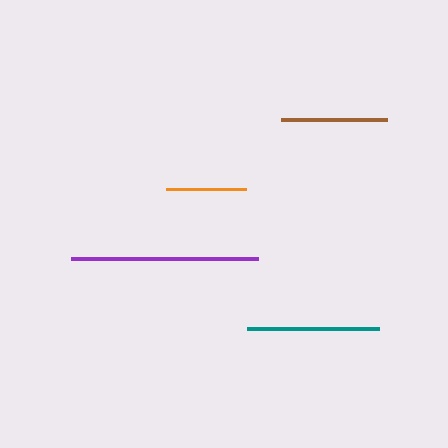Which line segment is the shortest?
The orange line is the shortest at approximately 80 pixels.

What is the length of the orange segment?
The orange segment is approximately 80 pixels long.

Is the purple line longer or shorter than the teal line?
The purple line is longer than the teal line.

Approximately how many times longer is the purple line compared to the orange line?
The purple line is approximately 2.3 times the length of the orange line.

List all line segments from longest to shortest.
From longest to shortest: purple, teal, brown, orange.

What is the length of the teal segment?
The teal segment is approximately 132 pixels long.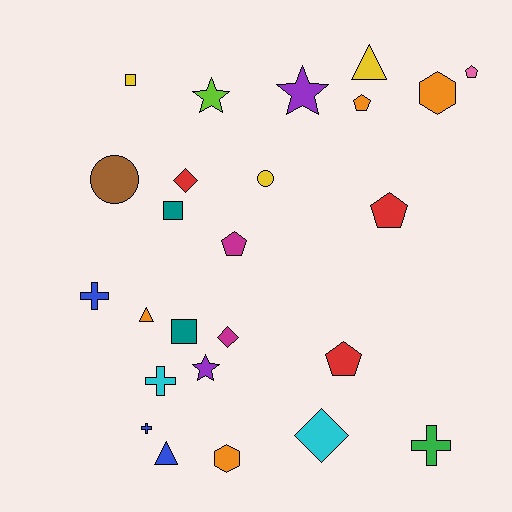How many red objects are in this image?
There are 3 red objects.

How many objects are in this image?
There are 25 objects.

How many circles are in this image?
There are 2 circles.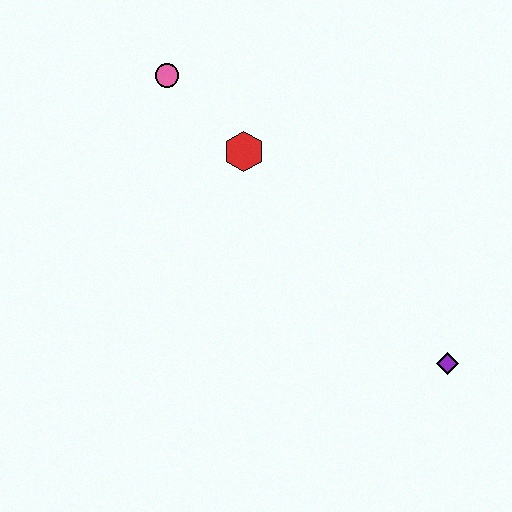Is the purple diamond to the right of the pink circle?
Yes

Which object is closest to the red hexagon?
The pink circle is closest to the red hexagon.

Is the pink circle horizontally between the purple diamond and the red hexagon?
No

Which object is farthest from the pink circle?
The purple diamond is farthest from the pink circle.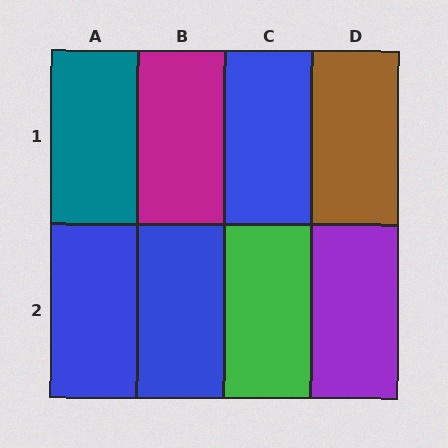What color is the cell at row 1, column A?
Teal.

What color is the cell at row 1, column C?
Blue.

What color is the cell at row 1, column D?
Brown.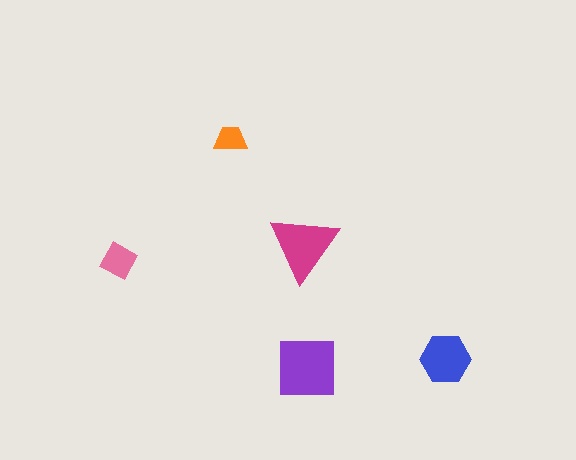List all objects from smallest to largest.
The orange trapezoid, the pink diamond, the blue hexagon, the magenta triangle, the purple square.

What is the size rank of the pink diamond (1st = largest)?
4th.